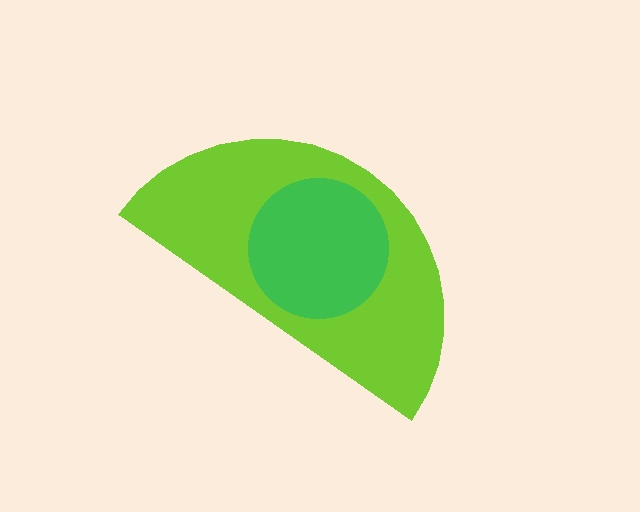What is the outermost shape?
The lime semicircle.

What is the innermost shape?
The green circle.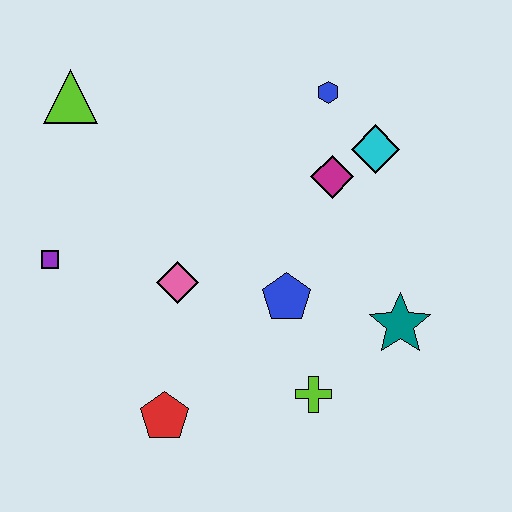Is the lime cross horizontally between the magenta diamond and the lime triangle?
Yes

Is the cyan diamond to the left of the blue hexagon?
No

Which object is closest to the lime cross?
The blue pentagon is closest to the lime cross.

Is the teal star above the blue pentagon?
No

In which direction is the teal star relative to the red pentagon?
The teal star is to the right of the red pentagon.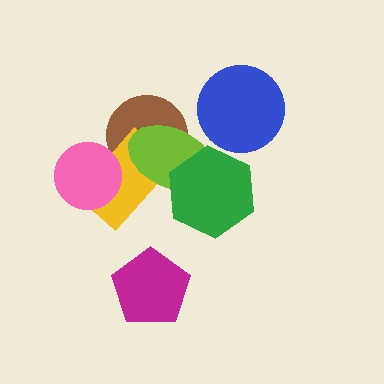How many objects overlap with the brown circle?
2 objects overlap with the brown circle.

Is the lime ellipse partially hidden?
Yes, it is partially covered by another shape.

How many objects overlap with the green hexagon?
1 object overlaps with the green hexagon.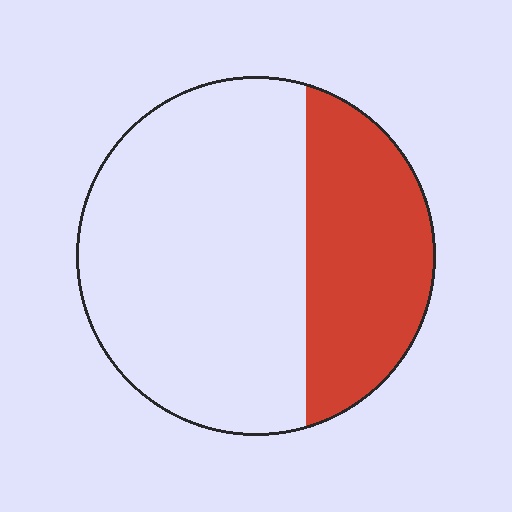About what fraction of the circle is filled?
About one third (1/3).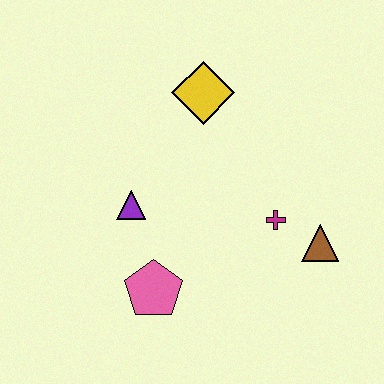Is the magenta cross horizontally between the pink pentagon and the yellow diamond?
No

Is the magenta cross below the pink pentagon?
No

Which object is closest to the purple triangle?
The pink pentagon is closest to the purple triangle.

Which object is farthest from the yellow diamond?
The pink pentagon is farthest from the yellow diamond.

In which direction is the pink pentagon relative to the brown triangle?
The pink pentagon is to the left of the brown triangle.